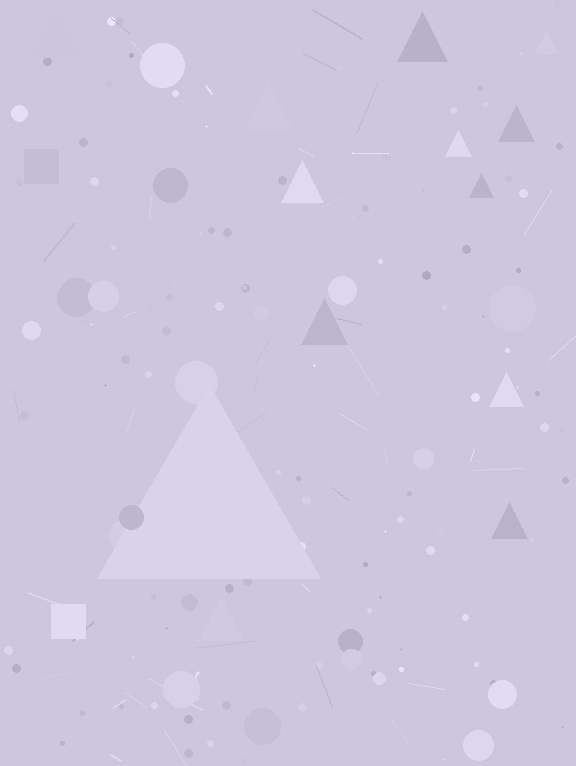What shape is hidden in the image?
A triangle is hidden in the image.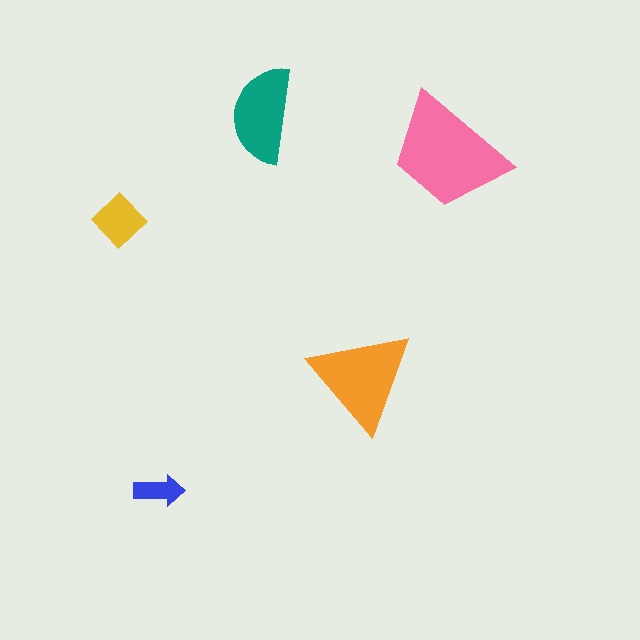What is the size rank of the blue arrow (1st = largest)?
5th.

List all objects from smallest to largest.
The blue arrow, the yellow diamond, the teal semicircle, the orange triangle, the pink trapezoid.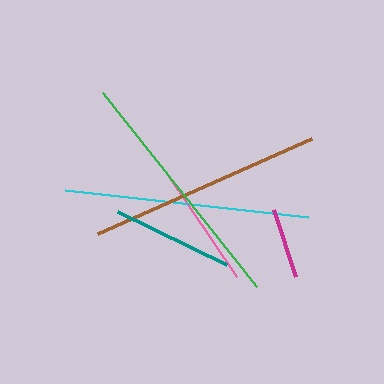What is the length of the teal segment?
The teal segment is approximately 121 pixels long.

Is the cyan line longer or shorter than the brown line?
The cyan line is longer than the brown line.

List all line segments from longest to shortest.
From longest to shortest: green, cyan, brown, pink, teal, magenta.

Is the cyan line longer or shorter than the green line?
The green line is longer than the cyan line.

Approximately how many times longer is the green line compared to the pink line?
The green line is approximately 2.0 times the length of the pink line.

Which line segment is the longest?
The green line is the longest at approximately 248 pixels.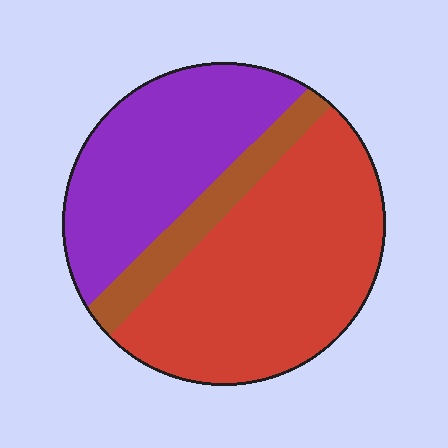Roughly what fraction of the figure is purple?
Purple covers 36% of the figure.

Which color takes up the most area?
Red, at roughly 50%.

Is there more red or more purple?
Red.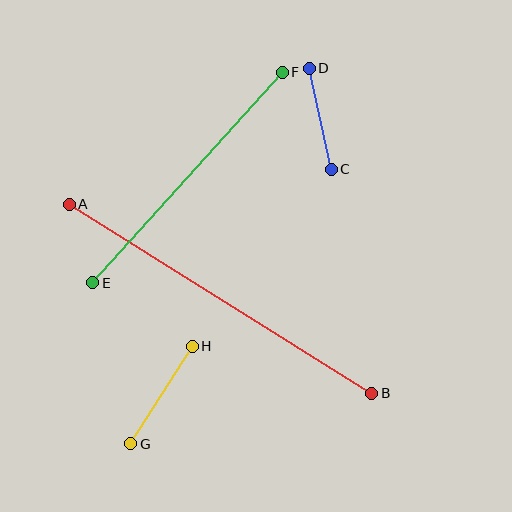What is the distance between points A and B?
The distance is approximately 357 pixels.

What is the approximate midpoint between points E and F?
The midpoint is at approximately (188, 177) pixels.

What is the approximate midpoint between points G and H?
The midpoint is at approximately (162, 395) pixels.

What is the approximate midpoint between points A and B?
The midpoint is at approximately (220, 299) pixels.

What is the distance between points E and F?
The distance is approximately 283 pixels.